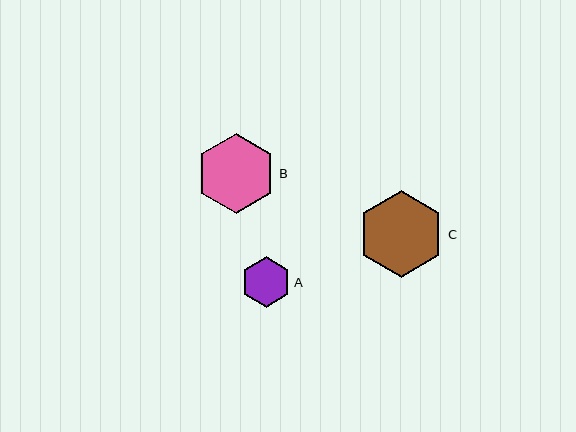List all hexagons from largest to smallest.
From largest to smallest: C, B, A.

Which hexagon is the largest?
Hexagon C is the largest with a size of approximately 87 pixels.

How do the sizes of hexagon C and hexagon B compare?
Hexagon C and hexagon B are approximately the same size.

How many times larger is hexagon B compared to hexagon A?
Hexagon B is approximately 1.6 times the size of hexagon A.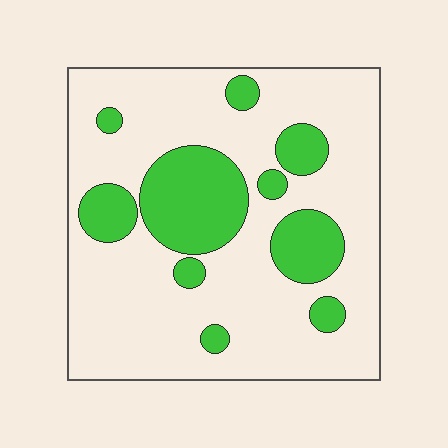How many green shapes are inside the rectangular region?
10.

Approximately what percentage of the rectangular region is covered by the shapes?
Approximately 25%.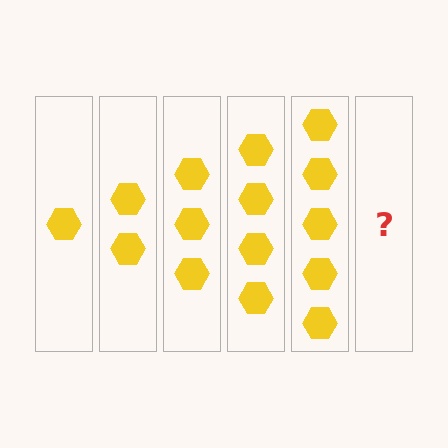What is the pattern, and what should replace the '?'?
The pattern is that each step adds one more hexagon. The '?' should be 6 hexagons.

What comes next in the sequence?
The next element should be 6 hexagons.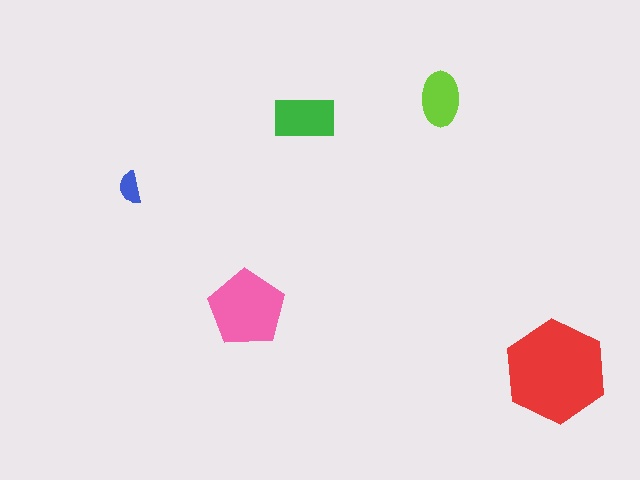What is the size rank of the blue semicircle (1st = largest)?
5th.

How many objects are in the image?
There are 5 objects in the image.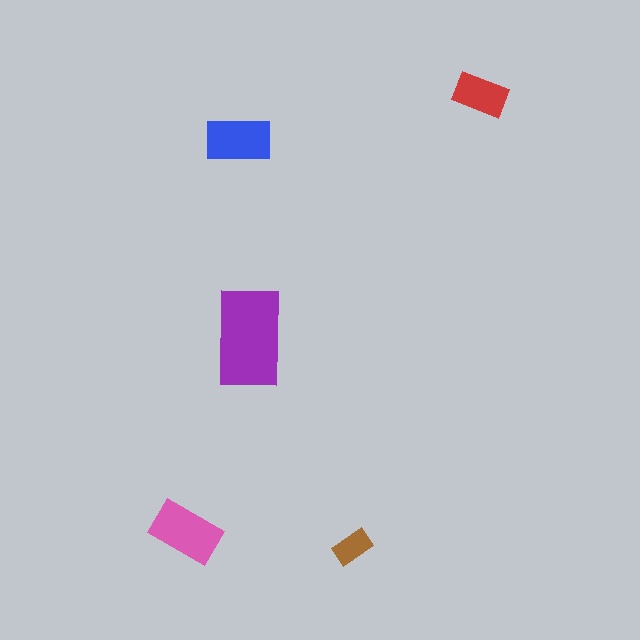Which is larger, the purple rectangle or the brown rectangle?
The purple one.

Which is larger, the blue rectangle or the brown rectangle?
The blue one.